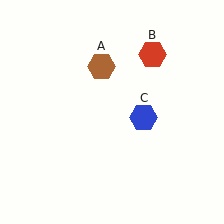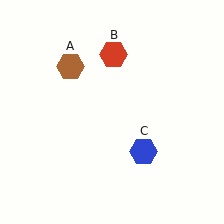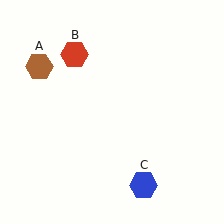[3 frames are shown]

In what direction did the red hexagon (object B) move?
The red hexagon (object B) moved left.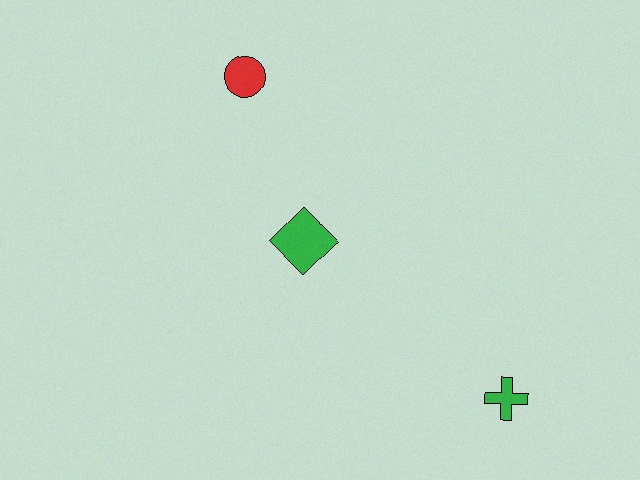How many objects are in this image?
There are 3 objects.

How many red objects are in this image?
There is 1 red object.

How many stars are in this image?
There are no stars.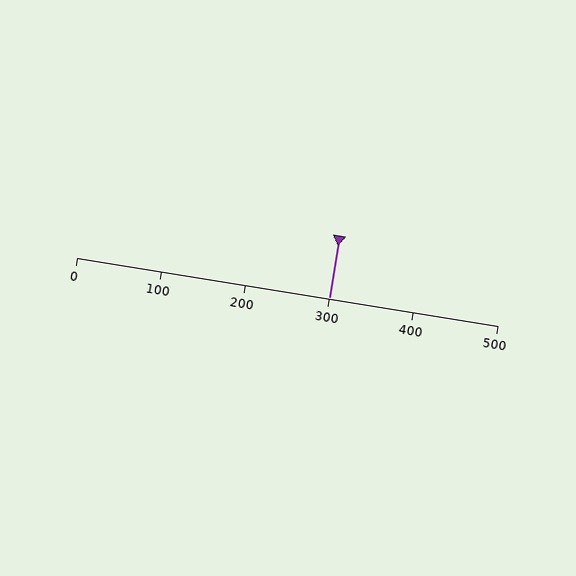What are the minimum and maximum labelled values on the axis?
The axis runs from 0 to 500.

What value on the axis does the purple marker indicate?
The marker indicates approximately 300.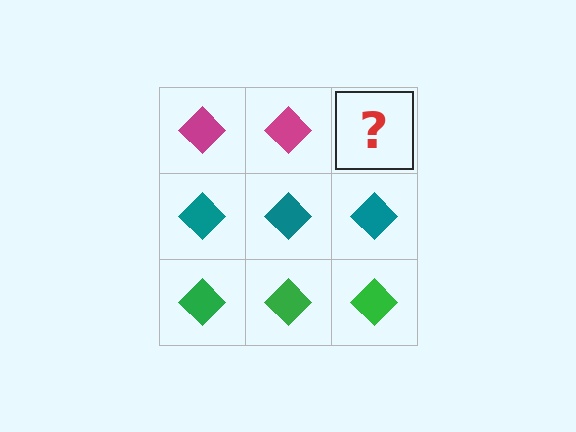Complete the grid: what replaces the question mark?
The question mark should be replaced with a magenta diamond.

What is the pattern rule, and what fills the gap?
The rule is that each row has a consistent color. The gap should be filled with a magenta diamond.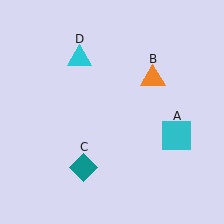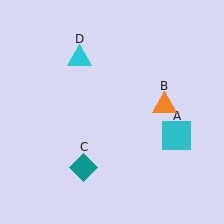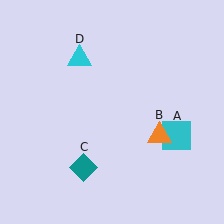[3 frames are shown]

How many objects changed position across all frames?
1 object changed position: orange triangle (object B).